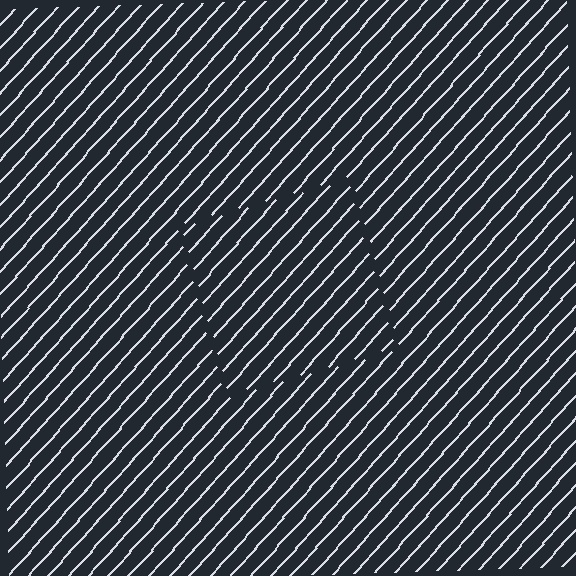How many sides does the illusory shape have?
4 sides — the line-ends trace a square.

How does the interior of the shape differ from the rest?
The interior of the shape contains the same grating, shifted by half a period — the contour is defined by the phase discontinuity where line-ends from the inner and outer gratings abut.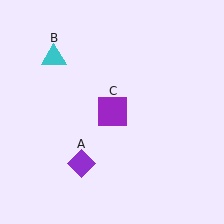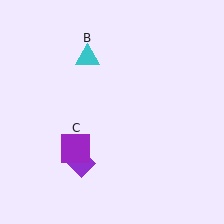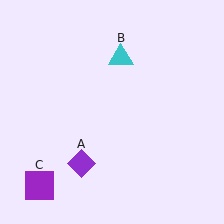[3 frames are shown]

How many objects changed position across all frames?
2 objects changed position: cyan triangle (object B), purple square (object C).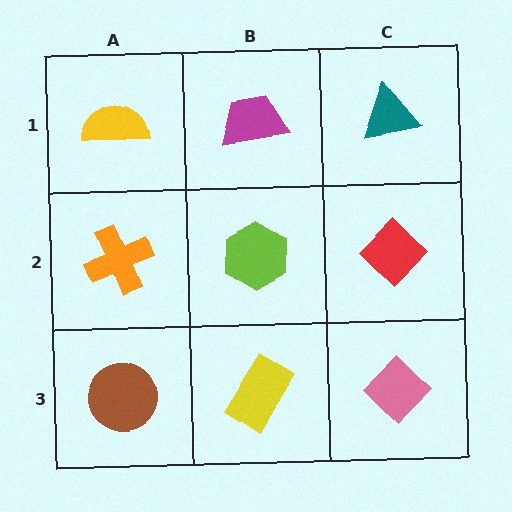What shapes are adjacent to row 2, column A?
A yellow semicircle (row 1, column A), a brown circle (row 3, column A), a lime hexagon (row 2, column B).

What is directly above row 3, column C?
A red diamond.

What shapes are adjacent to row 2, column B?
A magenta trapezoid (row 1, column B), a yellow rectangle (row 3, column B), an orange cross (row 2, column A), a red diamond (row 2, column C).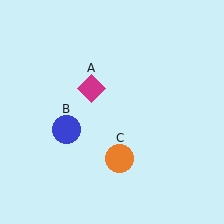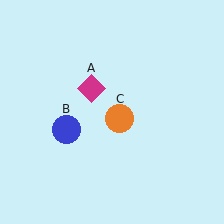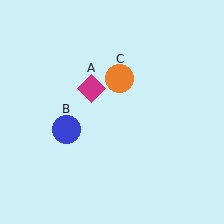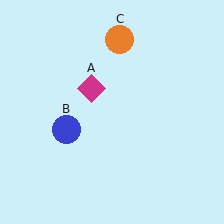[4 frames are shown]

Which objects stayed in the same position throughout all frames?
Magenta diamond (object A) and blue circle (object B) remained stationary.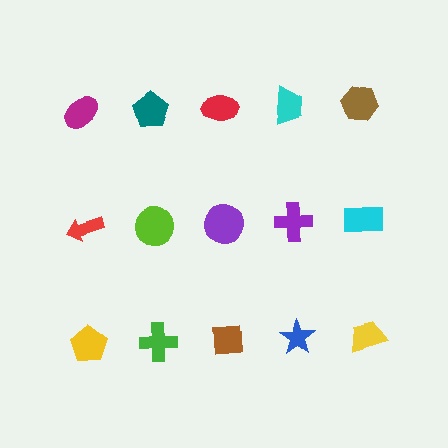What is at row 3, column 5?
A yellow trapezoid.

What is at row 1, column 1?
A magenta ellipse.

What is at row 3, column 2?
A green cross.